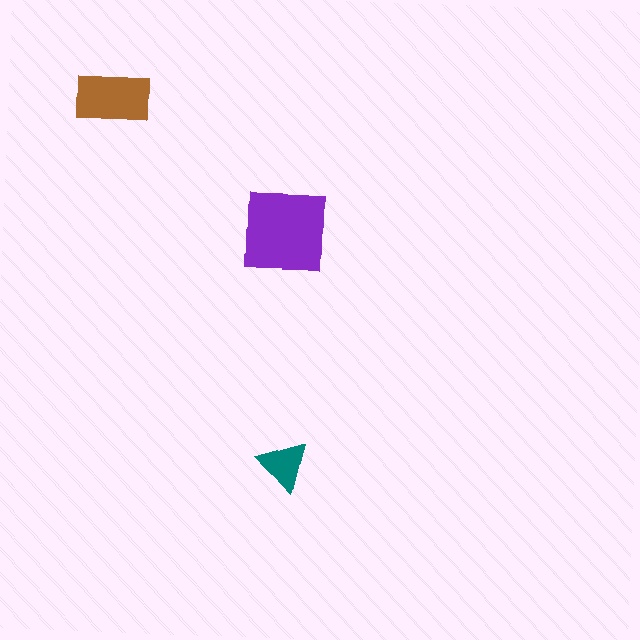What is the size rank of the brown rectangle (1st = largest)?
2nd.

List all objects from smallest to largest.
The teal triangle, the brown rectangle, the purple square.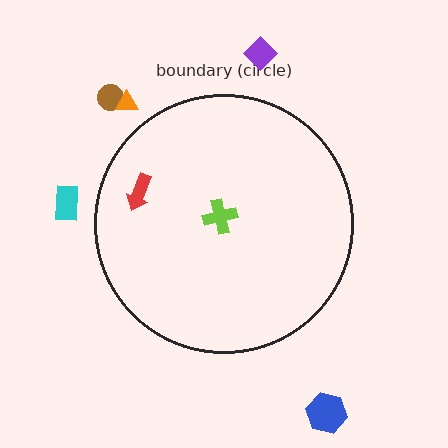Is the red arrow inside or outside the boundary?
Inside.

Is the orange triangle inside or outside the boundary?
Outside.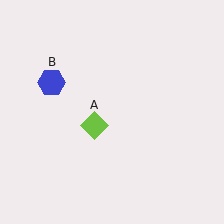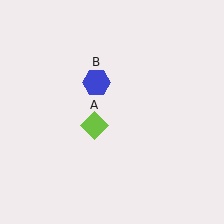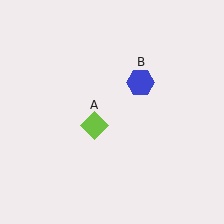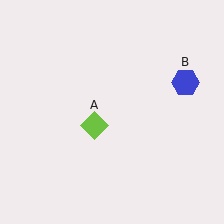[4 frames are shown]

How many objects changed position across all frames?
1 object changed position: blue hexagon (object B).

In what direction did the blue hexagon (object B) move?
The blue hexagon (object B) moved right.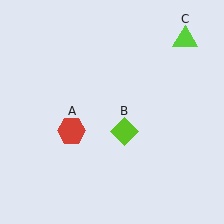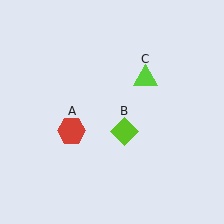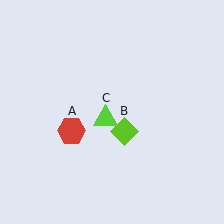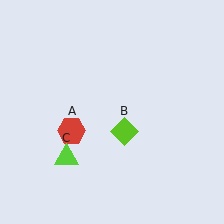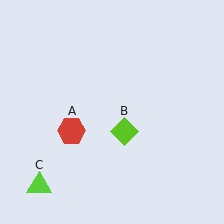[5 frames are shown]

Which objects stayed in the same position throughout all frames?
Red hexagon (object A) and lime diamond (object B) remained stationary.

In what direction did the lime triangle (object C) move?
The lime triangle (object C) moved down and to the left.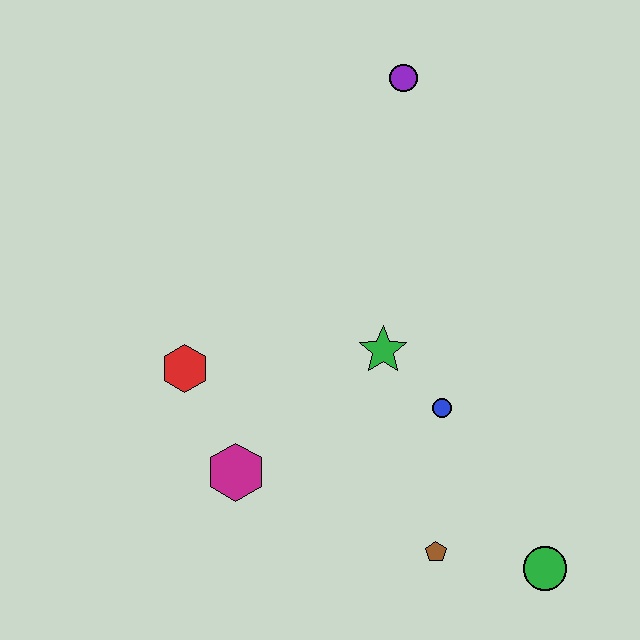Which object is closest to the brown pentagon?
The green circle is closest to the brown pentagon.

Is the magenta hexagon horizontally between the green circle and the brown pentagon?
No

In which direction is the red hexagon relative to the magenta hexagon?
The red hexagon is above the magenta hexagon.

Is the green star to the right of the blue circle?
No